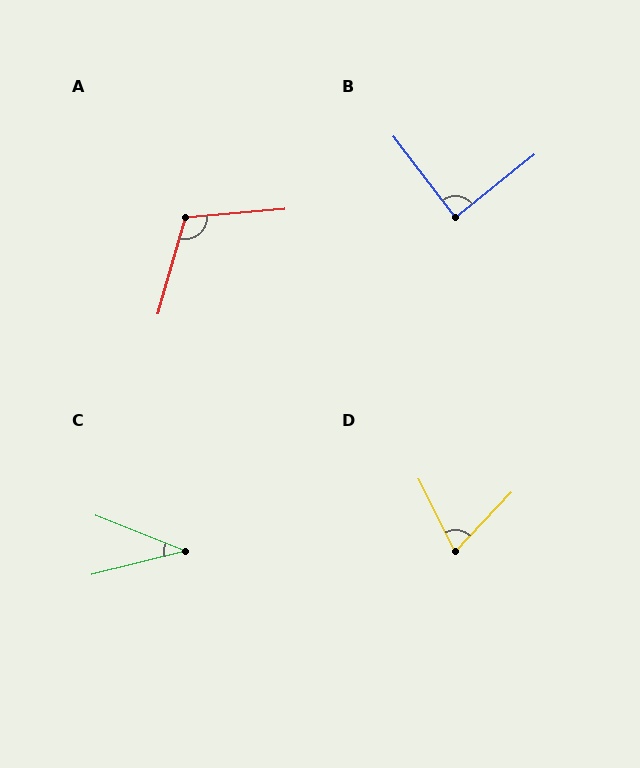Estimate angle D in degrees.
Approximately 70 degrees.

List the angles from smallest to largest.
C (36°), D (70°), B (89°), A (111°).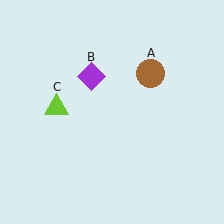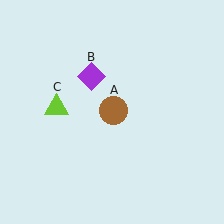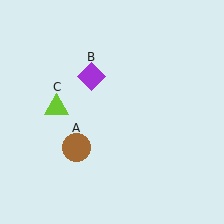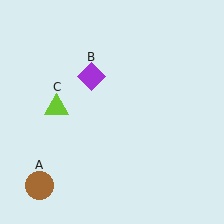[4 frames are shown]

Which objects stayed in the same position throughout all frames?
Purple diamond (object B) and lime triangle (object C) remained stationary.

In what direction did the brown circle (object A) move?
The brown circle (object A) moved down and to the left.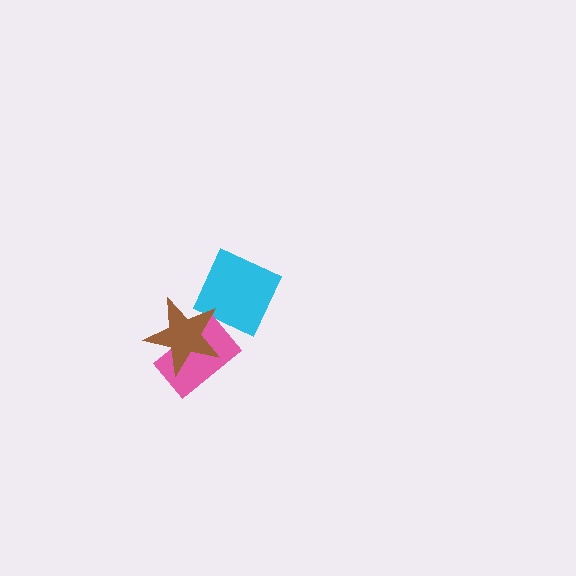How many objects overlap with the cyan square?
0 objects overlap with the cyan square.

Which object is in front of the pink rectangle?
The brown star is in front of the pink rectangle.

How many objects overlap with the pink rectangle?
1 object overlaps with the pink rectangle.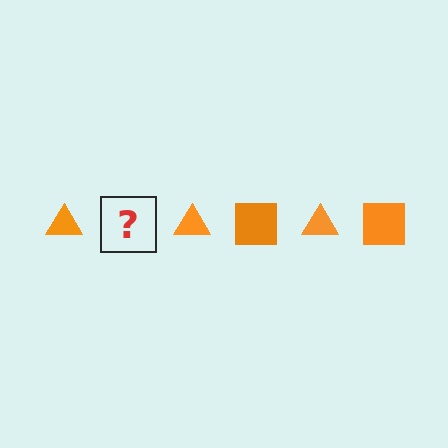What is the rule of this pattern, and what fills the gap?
The rule is that the pattern cycles through triangle, square shapes in orange. The gap should be filled with an orange square.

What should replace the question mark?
The question mark should be replaced with an orange square.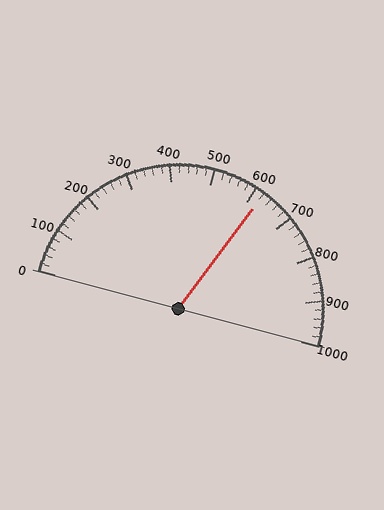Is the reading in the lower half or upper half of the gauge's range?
The reading is in the upper half of the range (0 to 1000).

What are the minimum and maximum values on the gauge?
The gauge ranges from 0 to 1000.